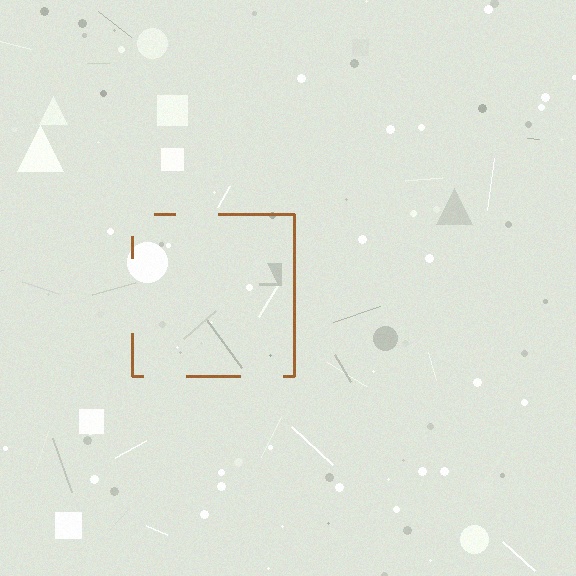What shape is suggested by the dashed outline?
The dashed outline suggests a square.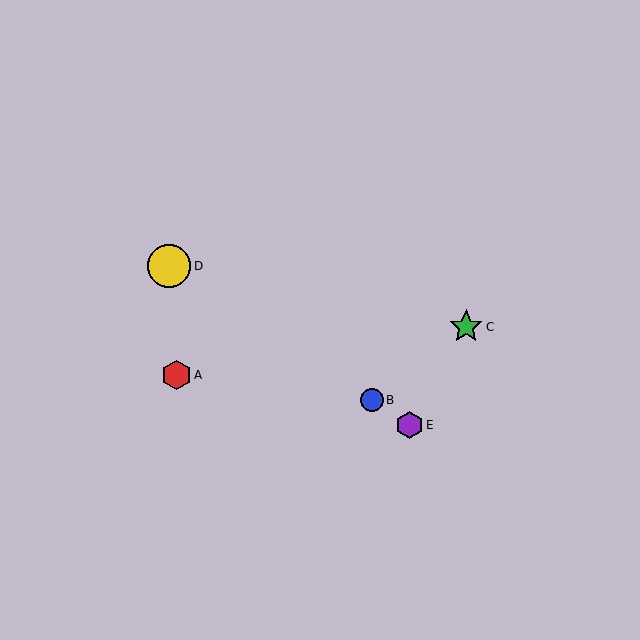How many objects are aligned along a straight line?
3 objects (B, D, E) are aligned along a straight line.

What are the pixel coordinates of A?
Object A is at (176, 375).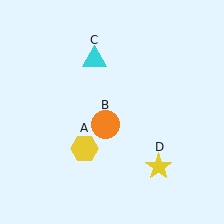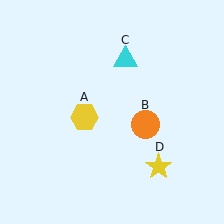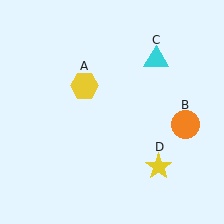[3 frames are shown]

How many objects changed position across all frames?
3 objects changed position: yellow hexagon (object A), orange circle (object B), cyan triangle (object C).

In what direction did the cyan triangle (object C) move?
The cyan triangle (object C) moved right.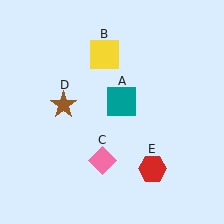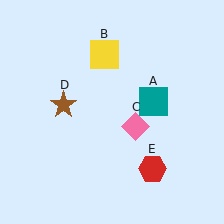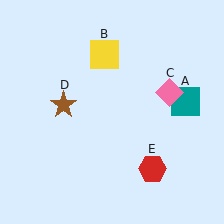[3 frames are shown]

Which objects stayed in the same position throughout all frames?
Yellow square (object B) and brown star (object D) and red hexagon (object E) remained stationary.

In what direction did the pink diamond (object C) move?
The pink diamond (object C) moved up and to the right.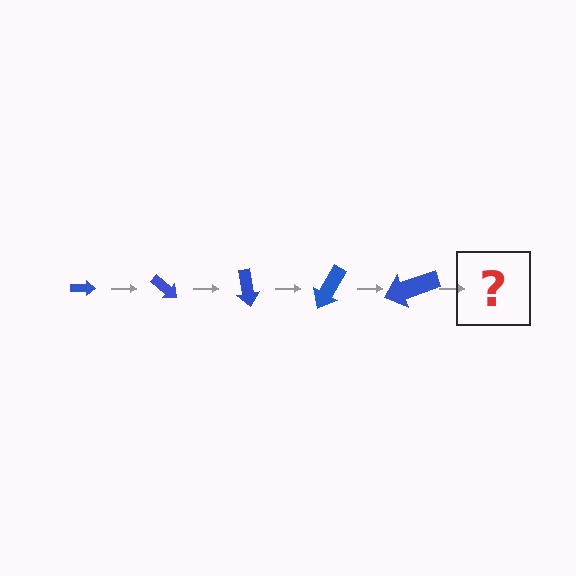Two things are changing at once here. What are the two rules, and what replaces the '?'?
The two rules are that the arrow grows larger each step and it rotates 40 degrees each step. The '?' should be an arrow, larger than the previous one and rotated 200 degrees from the start.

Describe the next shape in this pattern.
It should be an arrow, larger than the previous one and rotated 200 degrees from the start.